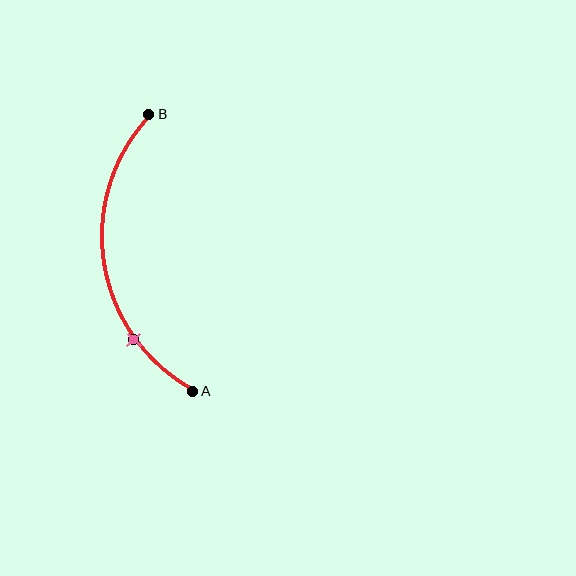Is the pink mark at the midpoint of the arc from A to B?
No. The pink mark lies on the arc but is closer to endpoint A. The arc midpoint would be at the point on the curve equidistant along the arc from both A and B.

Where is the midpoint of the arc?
The arc midpoint is the point on the curve farthest from the straight line joining A and B. It sits to the left of that line.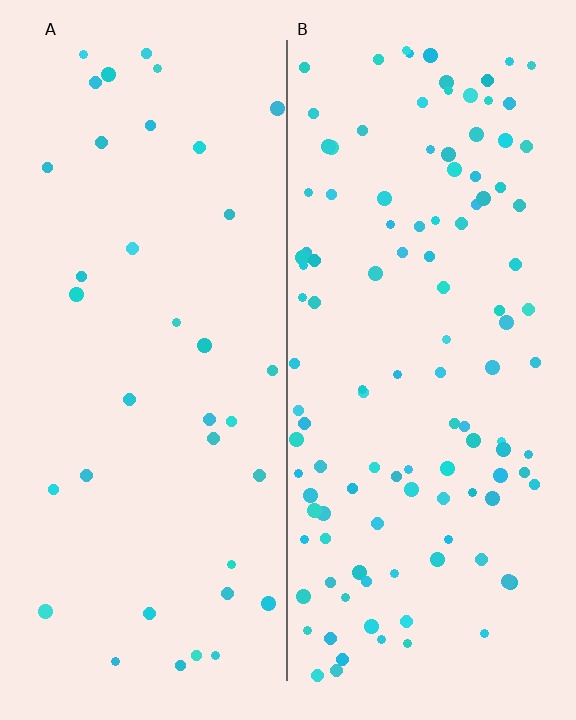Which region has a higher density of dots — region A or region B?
B (the right).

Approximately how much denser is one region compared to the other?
Approximately 3.2× — region B over region A.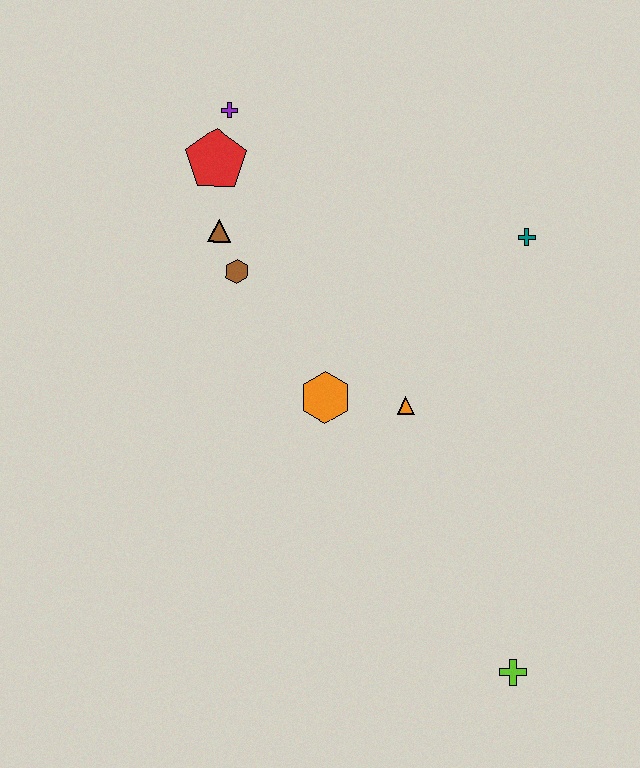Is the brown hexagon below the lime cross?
No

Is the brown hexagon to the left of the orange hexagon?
Yes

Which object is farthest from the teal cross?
The lime cross is farthest from the teal cross.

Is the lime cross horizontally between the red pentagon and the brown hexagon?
No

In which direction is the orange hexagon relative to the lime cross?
The orange hexagon is above the lime cross.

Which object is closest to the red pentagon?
The purple cross is closest to the red pentagon.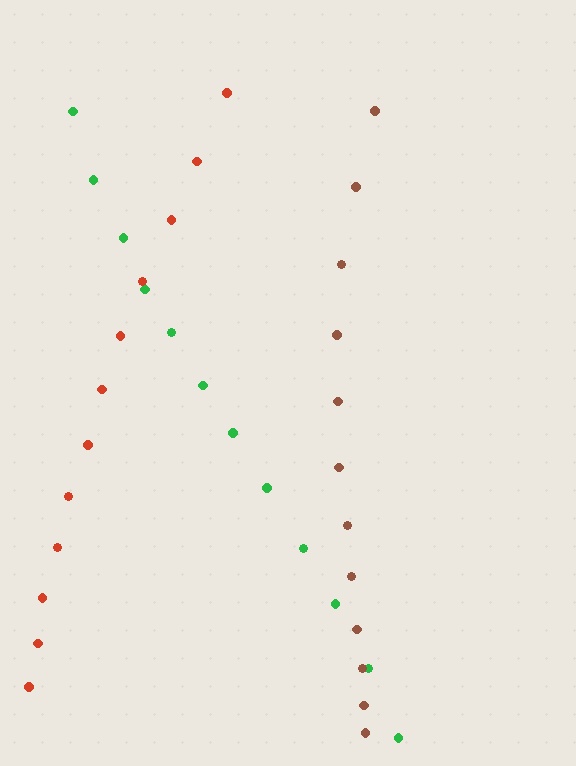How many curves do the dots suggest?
There are 3 distinct paths.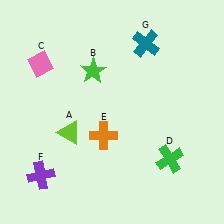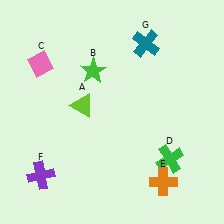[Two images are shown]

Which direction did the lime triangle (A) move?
The lime triangle (A) moved up.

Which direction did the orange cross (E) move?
The orange cross (E) moved right.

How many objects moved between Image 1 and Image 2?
2 objects moved between the two images.